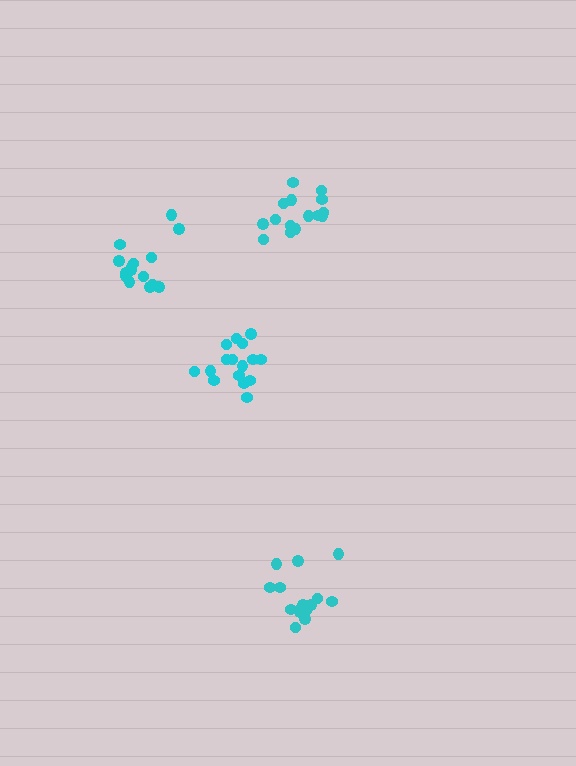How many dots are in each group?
Group 1: 15 dots, Group 2: 15 dots, Group 3: 16 dots, Group 4: 15 dots (61 total).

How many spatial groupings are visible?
There are 4 spatial groupings.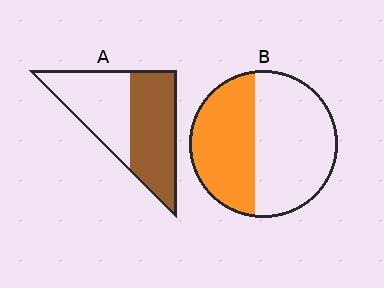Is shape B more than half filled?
No.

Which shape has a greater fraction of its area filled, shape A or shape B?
Shape A.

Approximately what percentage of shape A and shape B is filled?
A is approximately 55% and B is approximately 45%.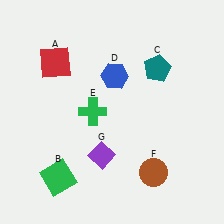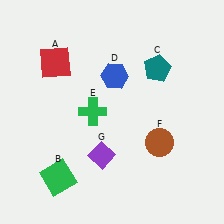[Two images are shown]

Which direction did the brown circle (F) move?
The brown circle (F) moved up.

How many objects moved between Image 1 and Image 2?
1 object moved between the two images.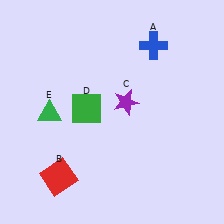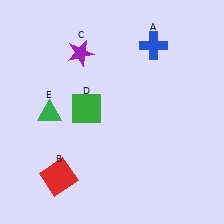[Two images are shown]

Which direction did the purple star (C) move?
The purple star (C) moved up.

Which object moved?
The purple star (C) moved up.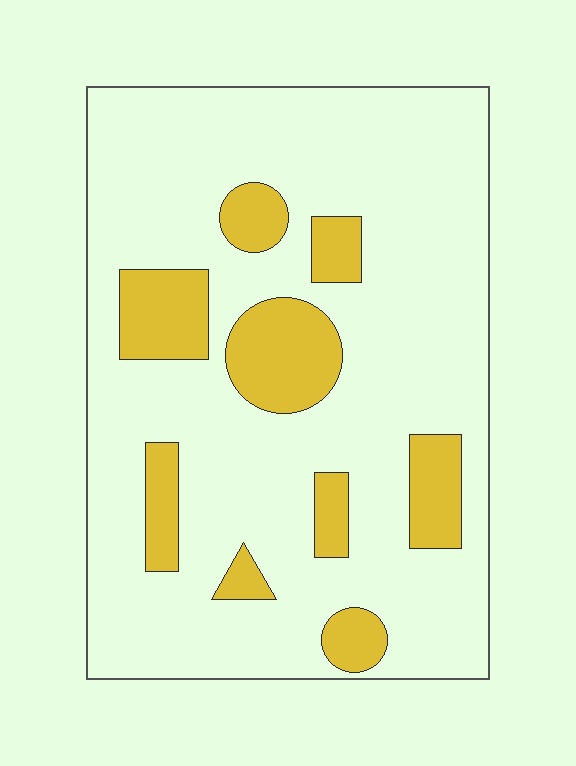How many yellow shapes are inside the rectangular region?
9.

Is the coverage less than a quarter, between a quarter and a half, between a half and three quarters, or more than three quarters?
Less than a quarter.